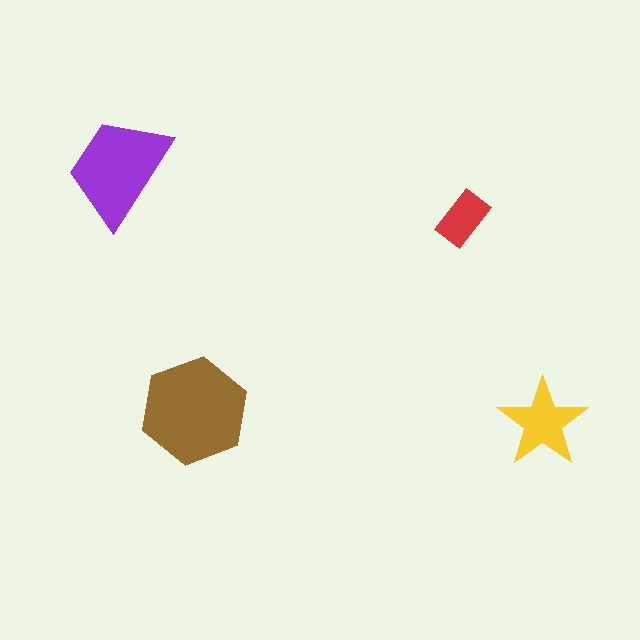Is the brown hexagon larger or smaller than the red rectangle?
Larger.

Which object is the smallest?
The red rectangle.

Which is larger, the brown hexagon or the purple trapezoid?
The brown hexagon.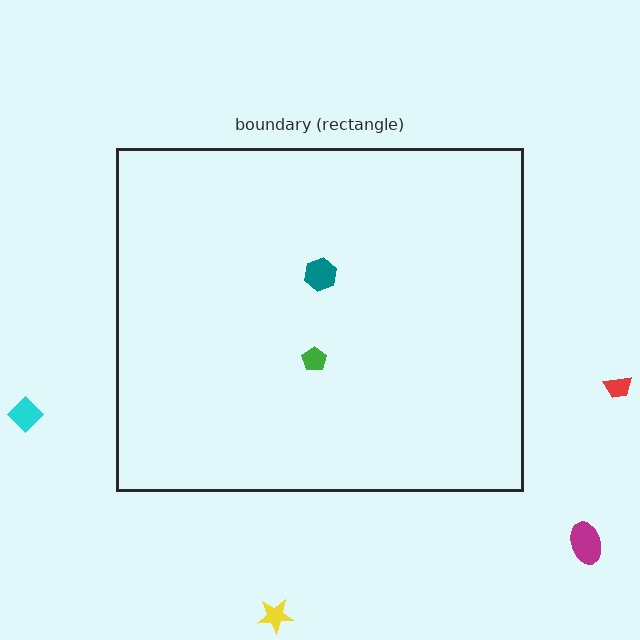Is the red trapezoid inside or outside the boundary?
Outside.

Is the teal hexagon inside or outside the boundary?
Inside.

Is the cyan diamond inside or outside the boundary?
Outside.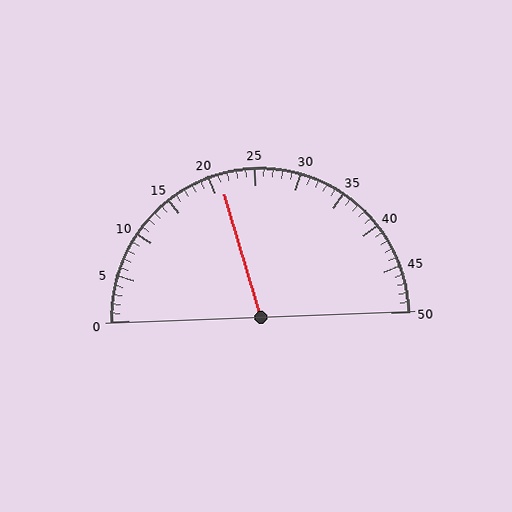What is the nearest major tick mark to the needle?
The nearest major tick mark is 20.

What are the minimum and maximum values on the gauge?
The gauge ranges from 0 to 50.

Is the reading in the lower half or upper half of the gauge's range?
The reading is in the lower half of the range (0 to 50).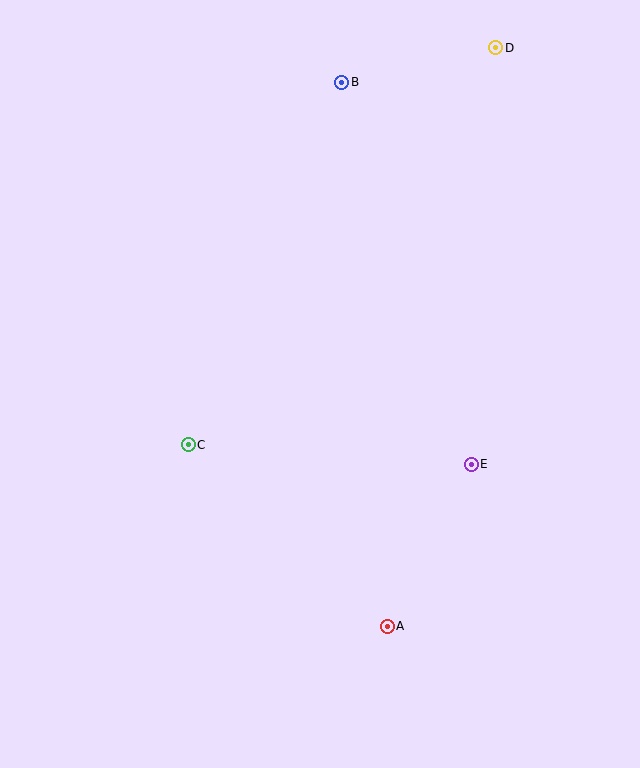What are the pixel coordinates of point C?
Point C is at (188, 445).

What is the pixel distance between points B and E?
The distance between B and E is 403 pixels.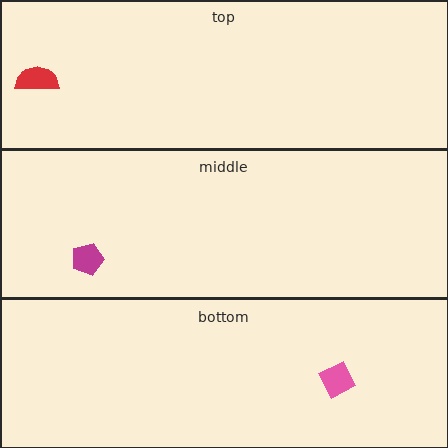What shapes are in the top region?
The red semicircle.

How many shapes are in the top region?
1.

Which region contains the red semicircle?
The top region.